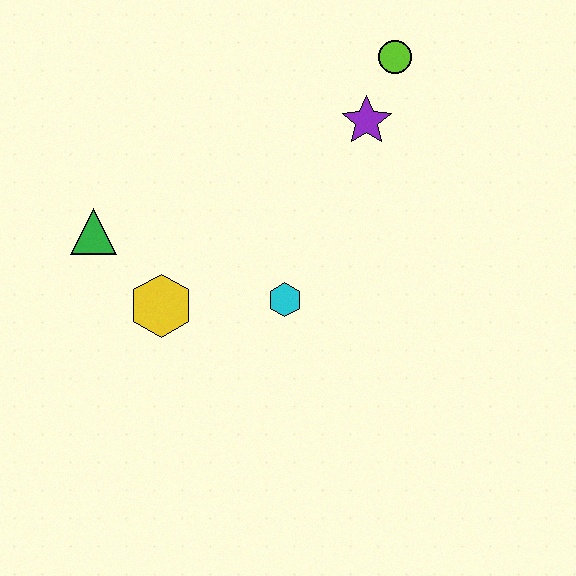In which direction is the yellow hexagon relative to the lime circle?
The yellow hexagon is below the lime circle.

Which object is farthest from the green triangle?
The lime circle is farthest from the green triangle.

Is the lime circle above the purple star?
Yes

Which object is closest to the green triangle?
The yellow hexagon is closest to the green triangle.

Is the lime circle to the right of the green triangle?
Yes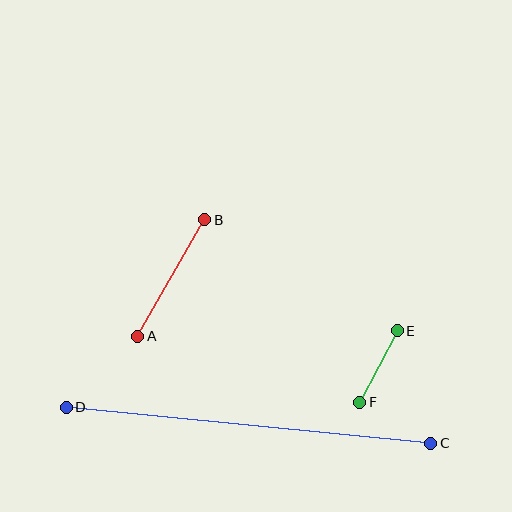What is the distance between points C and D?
The distance is approximately 366 pixels.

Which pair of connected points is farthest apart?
Points C and D are farthest apart.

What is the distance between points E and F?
The distance is approximately 81 pixels.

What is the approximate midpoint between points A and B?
The midpoint is at approximately (171, 278) pixels.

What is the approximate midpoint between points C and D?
The midpoint is at approximately (249, 425) pixels.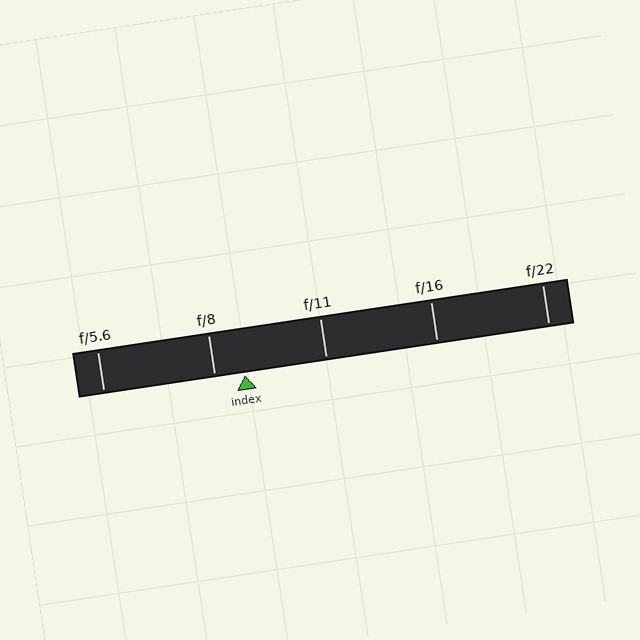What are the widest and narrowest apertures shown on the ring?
The widest aperture shown is f/5.6 and the narrowest is f/22.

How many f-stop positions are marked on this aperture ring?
There are 5 f-stop positions marked.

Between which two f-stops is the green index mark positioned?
The index mark is between f/8 and f/11.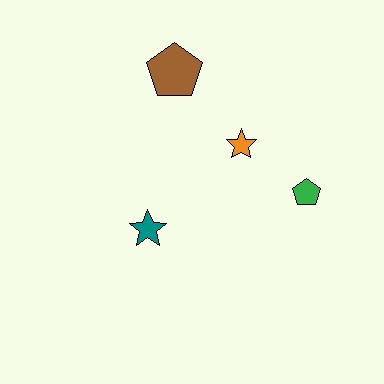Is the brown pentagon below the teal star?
No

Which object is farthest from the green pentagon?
The brown pentagon is farthest from the green pentagon.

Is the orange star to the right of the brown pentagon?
Yes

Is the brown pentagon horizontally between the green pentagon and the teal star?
Yes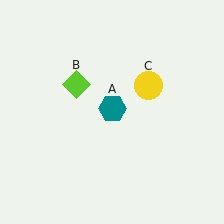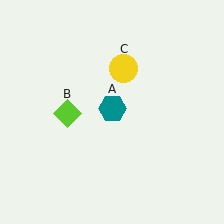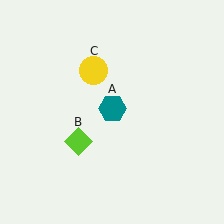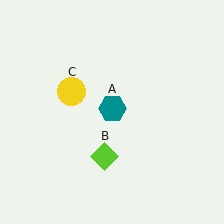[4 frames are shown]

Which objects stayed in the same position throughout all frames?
Teal hexagon (object A) remained stationary.